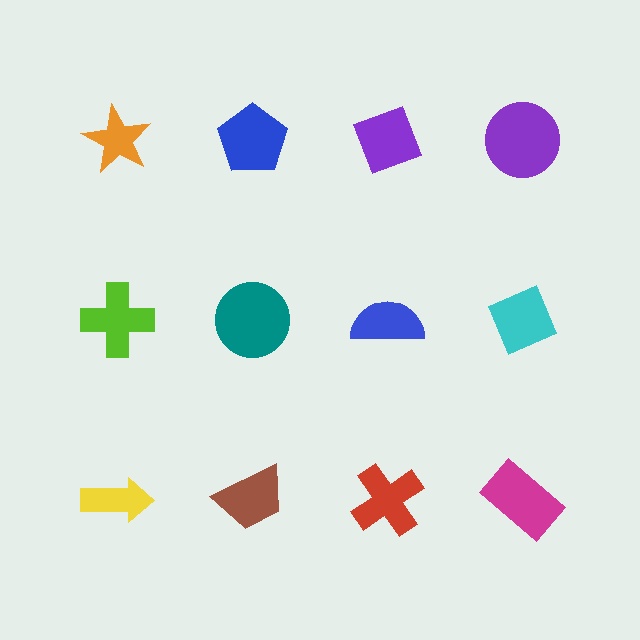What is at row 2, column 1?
A lime cross.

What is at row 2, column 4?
A cyan diamond.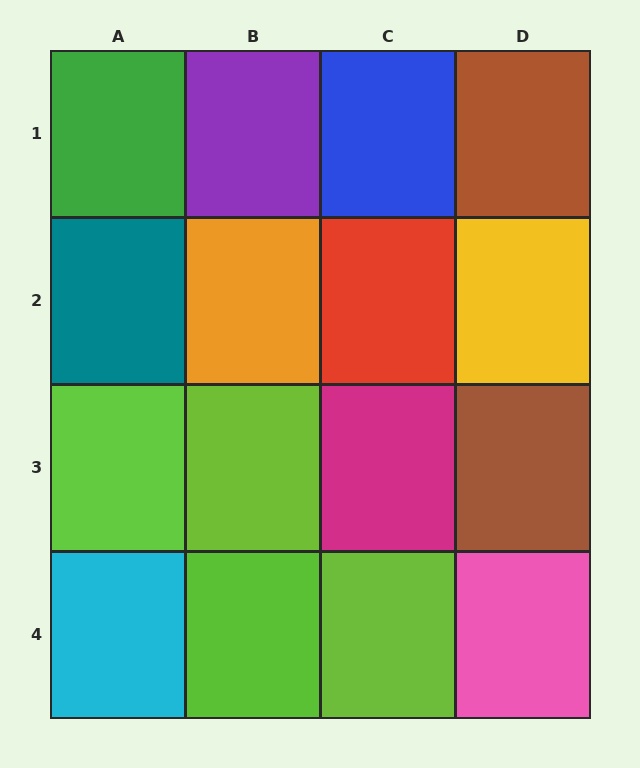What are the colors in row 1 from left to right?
Green, purple, blue, brown.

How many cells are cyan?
1 cell is cyan.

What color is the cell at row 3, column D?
Brown.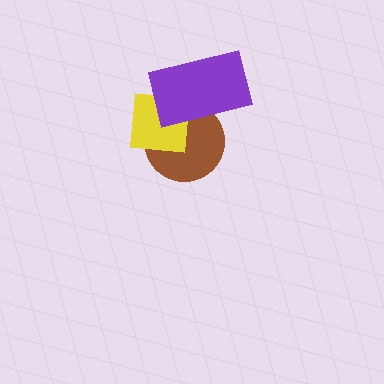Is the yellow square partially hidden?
Yes, it is partially covered by another shape.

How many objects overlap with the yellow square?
2 objects overlap with the yellow square.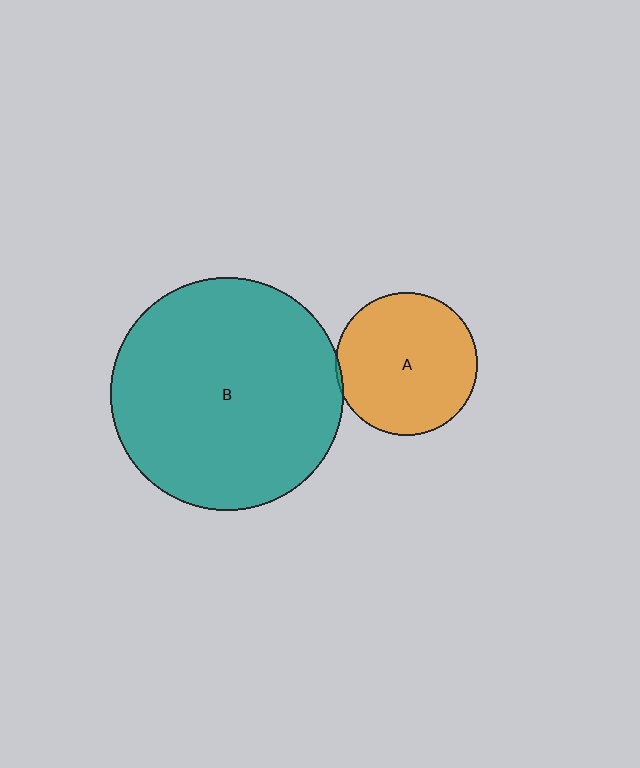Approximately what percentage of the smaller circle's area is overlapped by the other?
Approximately 5%.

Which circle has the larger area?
Circle B (teal).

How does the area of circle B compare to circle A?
Approximately 2.7 times.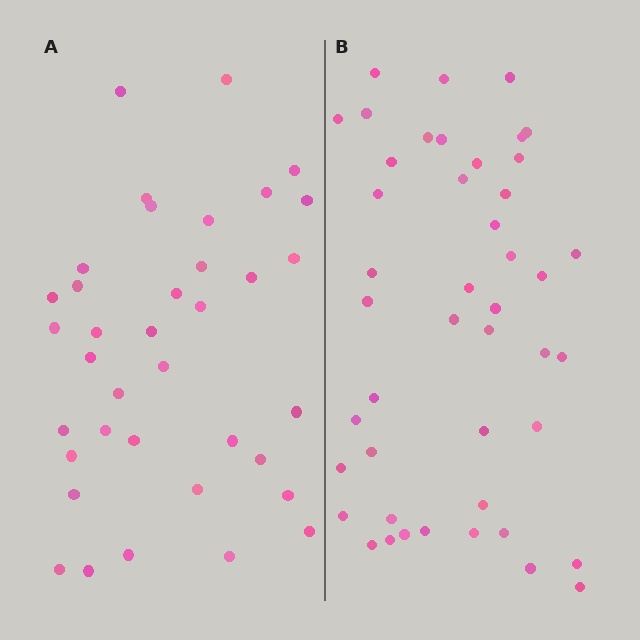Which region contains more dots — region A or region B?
Region B (the right region) has more dots.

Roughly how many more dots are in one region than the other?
Region B has roughly 8 or so more dots than region A.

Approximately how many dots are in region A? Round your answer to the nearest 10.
About 40 dots. (The exact count is 37, which rounds to 40.)